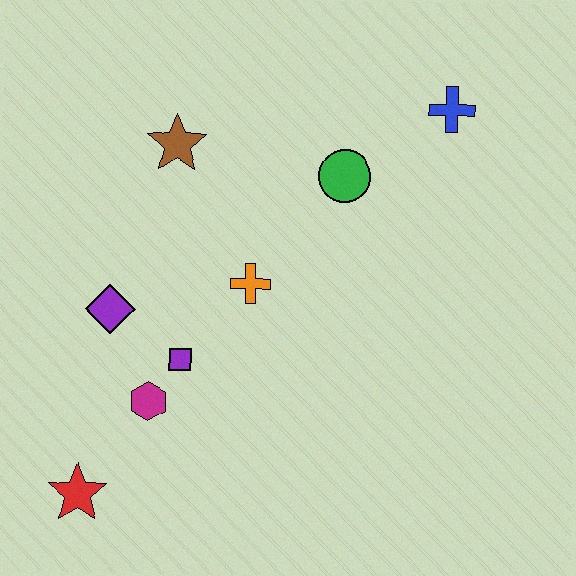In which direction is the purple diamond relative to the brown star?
The purple diamond is below the brown star.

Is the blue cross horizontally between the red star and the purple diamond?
No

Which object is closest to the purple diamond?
The purple square is closest to the purple diamond.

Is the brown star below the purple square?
No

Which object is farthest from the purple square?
The blue cross is farthest from the purple square.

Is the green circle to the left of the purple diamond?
No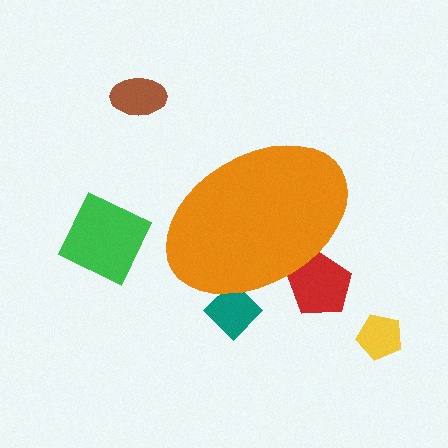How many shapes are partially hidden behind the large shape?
2 shapes are partially hidden.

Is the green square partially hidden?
No, the green square is fully visible.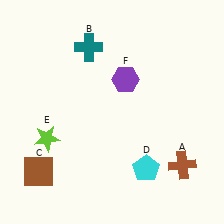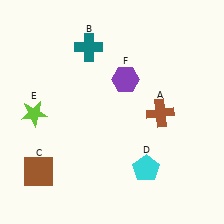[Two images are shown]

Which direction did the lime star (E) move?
The lime star (E) moved up.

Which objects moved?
The objects that moved are: the brown cross (A), the lime star (E).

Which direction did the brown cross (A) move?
The brown cross (A) moved up.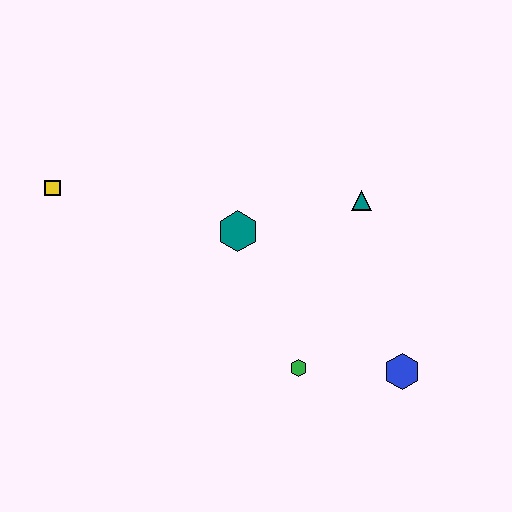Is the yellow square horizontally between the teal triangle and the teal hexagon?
No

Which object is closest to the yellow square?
The teal hexagon is closest to the yellow square.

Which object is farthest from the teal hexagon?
The blue hexagon is farthest from the teal hexagon.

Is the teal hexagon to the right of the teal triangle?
No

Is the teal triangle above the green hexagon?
Yes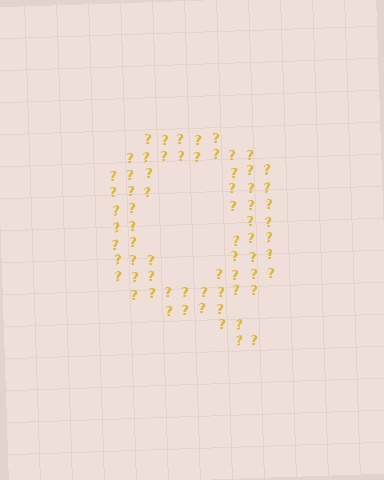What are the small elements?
The small elements are question marks.